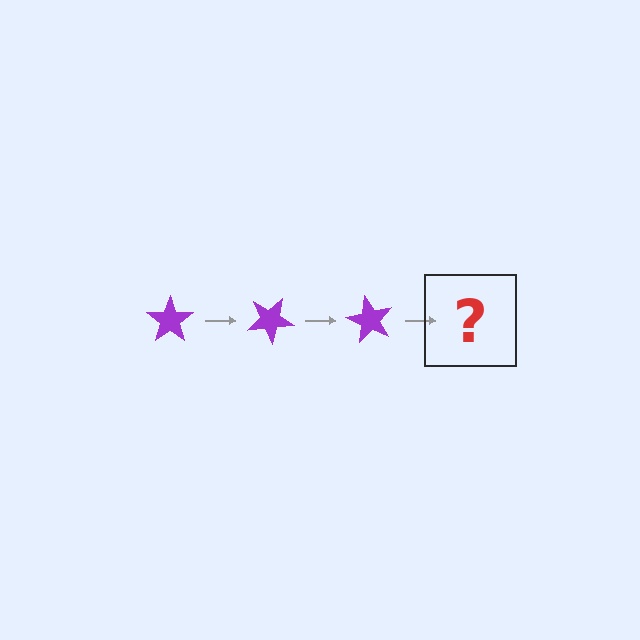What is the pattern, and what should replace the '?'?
The pattern is that the star rotates 30 degrees each step. The '?' should be a purple star rotated 90 degrees.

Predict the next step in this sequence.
The next step is a purple star rotated 90 degrees.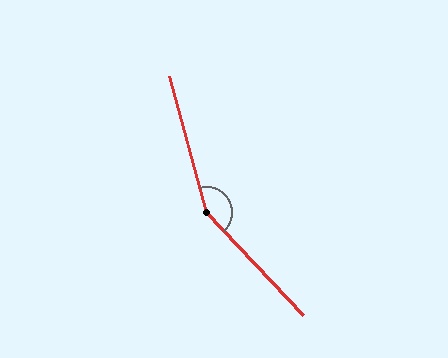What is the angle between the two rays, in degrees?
Approximately 152 degrees.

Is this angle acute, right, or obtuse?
It is obtuse.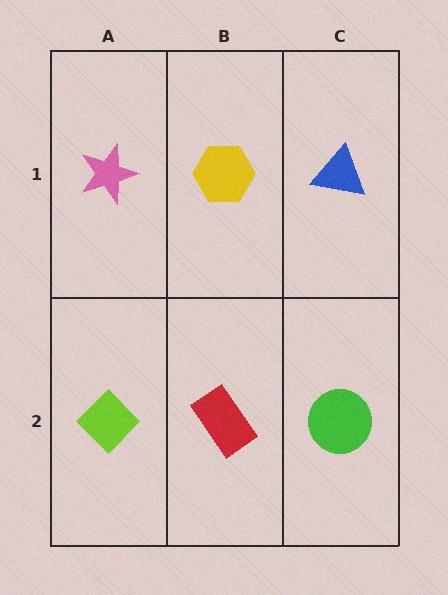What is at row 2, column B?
A red rectangle.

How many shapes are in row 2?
3 shapes.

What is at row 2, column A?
A lime diamond.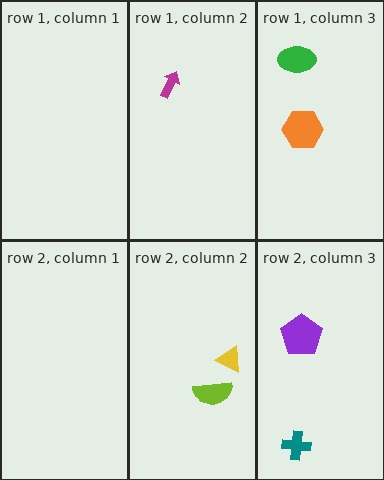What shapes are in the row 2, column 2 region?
The lime semicircle, the yellow triangle.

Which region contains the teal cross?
The row 2, column 3 region.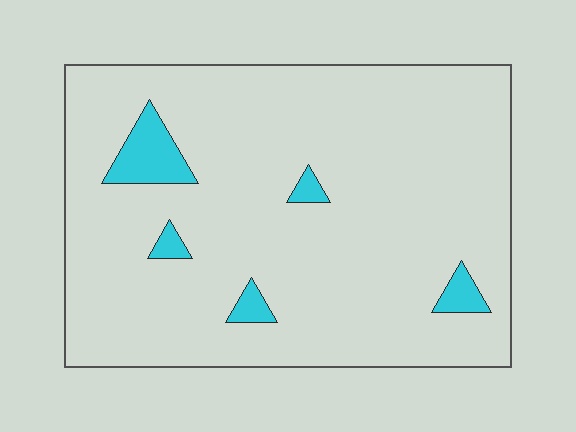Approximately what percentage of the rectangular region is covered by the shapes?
Approximately 5%.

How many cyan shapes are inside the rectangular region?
5.